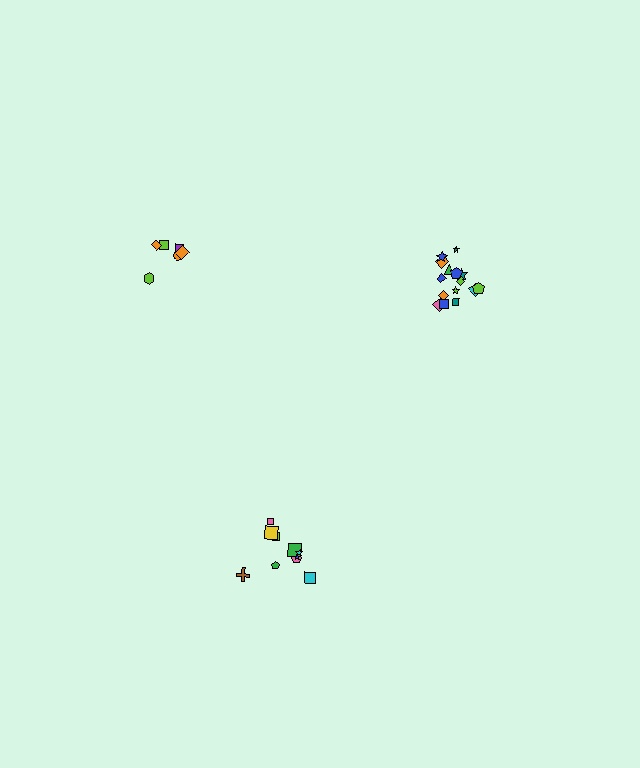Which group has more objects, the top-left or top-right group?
The top-right group.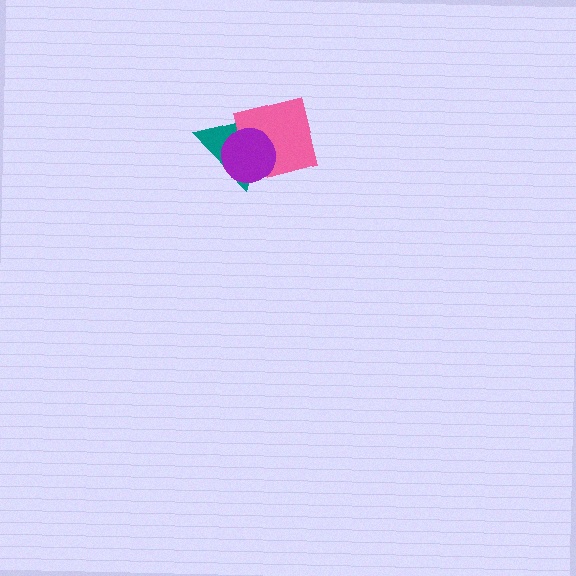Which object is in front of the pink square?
The purple circle is in front of the pink square.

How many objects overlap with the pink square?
2 objects overlap with the pink square.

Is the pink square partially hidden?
Yes, it is partially covered by another shape.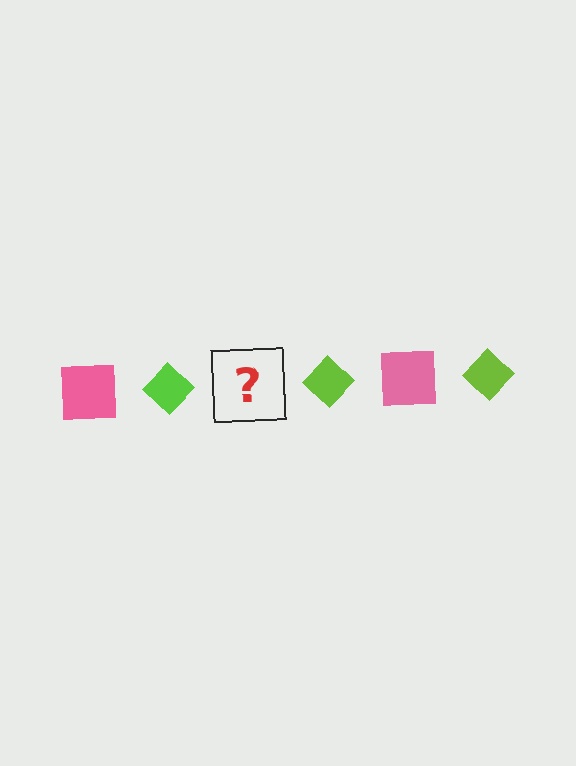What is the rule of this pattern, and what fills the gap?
The rule is that the pattern alternates between pink square and lime diamond. The gap should be filled with a pink square.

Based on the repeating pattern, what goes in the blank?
The blank should be a pink square.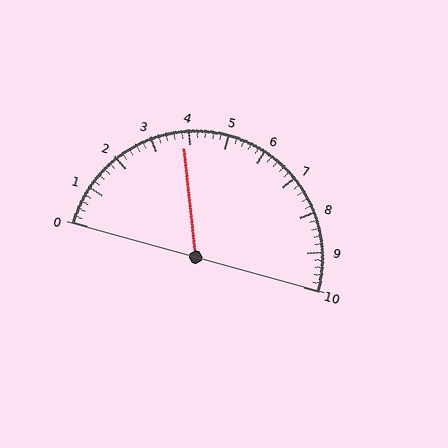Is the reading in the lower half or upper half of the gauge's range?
The reading is in the lower half of the range (0 to 10).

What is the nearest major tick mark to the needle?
The nearest major tick mark is 4.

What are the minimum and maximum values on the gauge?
The gauge ranges from 0 to 10.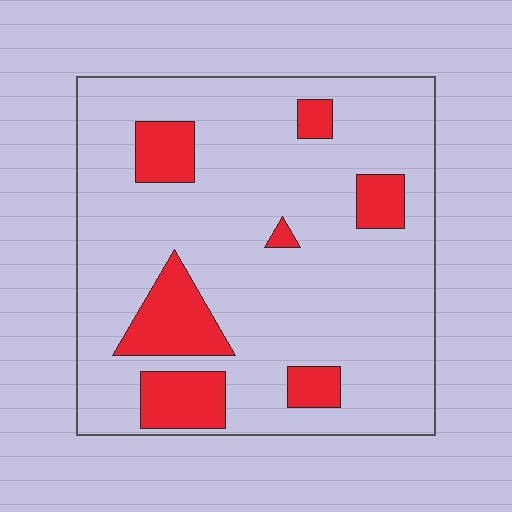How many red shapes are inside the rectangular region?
7.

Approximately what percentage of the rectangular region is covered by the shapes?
Approximately 15%.